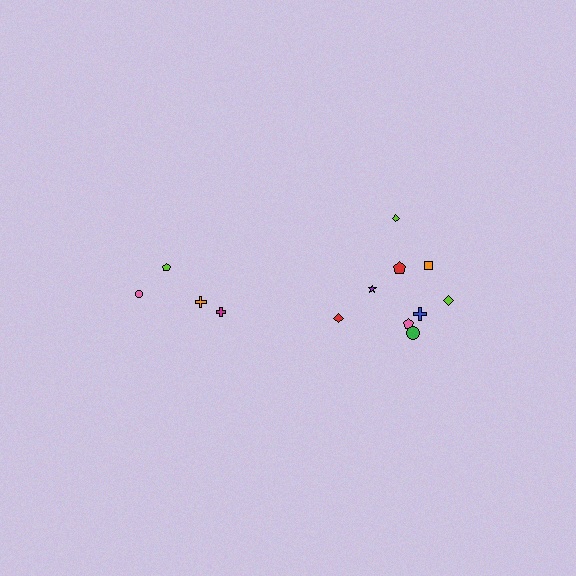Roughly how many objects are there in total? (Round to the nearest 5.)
Roughly 15 objects in total.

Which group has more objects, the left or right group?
The right group.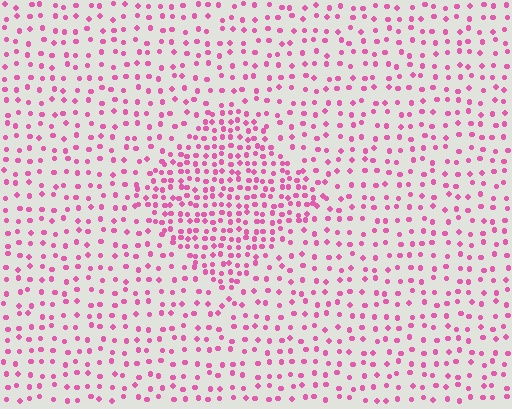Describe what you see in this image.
The image contains small pink elements arranged at two different densities. A diamond-shaped region is visible where the elements are more densely packed than the surrounding area.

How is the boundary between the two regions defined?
The boundary is defined by a change in element density (approximately 2.0x ratio). All elements are the same color, size, and shape.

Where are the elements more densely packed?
The elements are more densely packed inside the diamond boundary.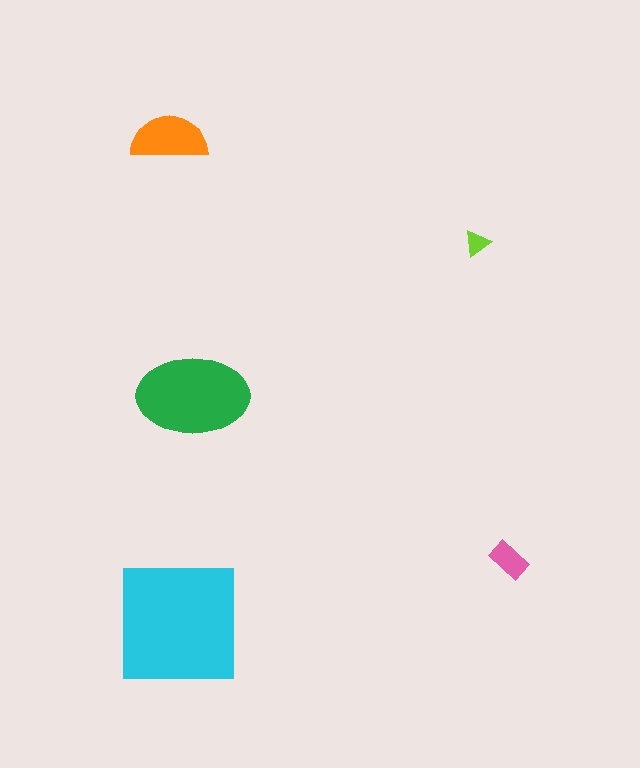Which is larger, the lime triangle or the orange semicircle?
The orange semicircle.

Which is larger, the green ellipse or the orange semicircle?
The green ellipse.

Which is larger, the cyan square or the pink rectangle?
The cyan square.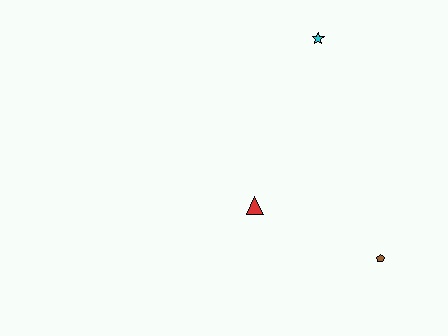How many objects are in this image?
There are 3 objects.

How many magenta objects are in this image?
There are no magenta objects.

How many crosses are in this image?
There are no crosses.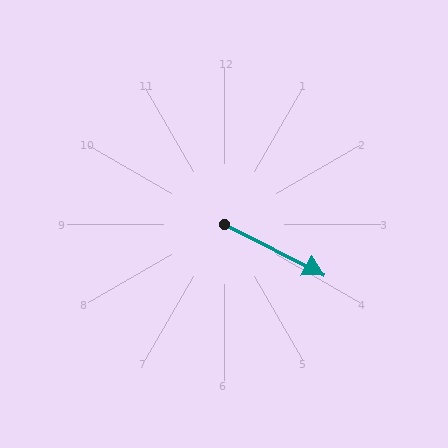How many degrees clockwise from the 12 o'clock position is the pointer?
Approximately 117 degrees.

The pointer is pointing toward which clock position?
Roughly 4 o'clock.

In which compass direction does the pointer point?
Southeast.